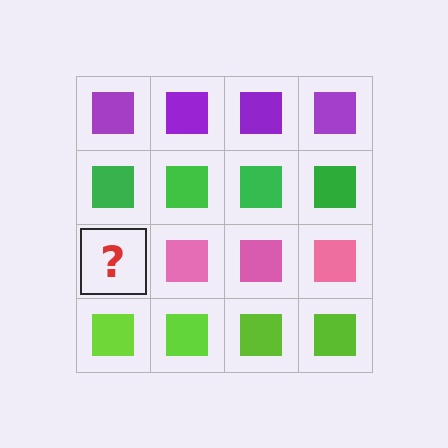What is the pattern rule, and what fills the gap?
The rule is that each row has a consistent color. The gap should be filled with a pink square.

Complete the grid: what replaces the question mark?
The question mark should be replaced with a pink square.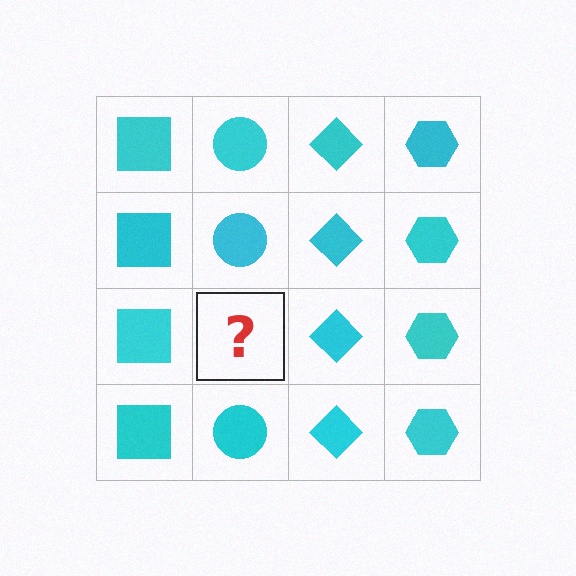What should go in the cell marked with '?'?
The missing cell should contain a cyan circle.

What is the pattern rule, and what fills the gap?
The rule is that each column has a consistent shape. The gap should be filled with a cyan circle.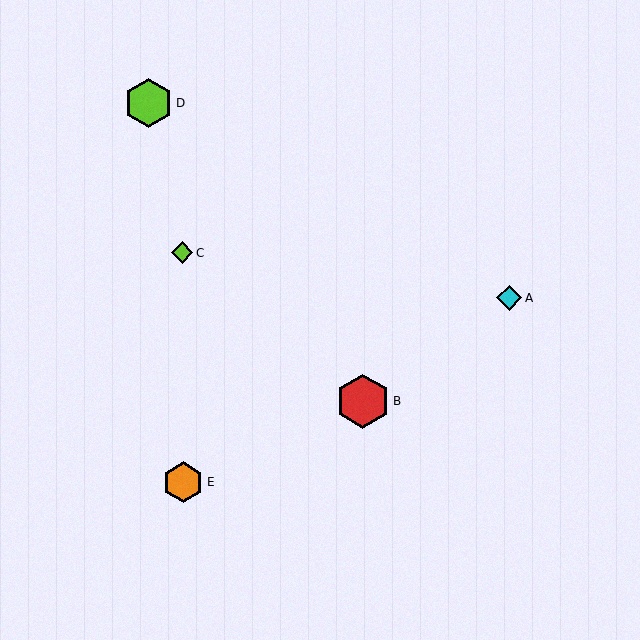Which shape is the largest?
The red hexagon (labeled B) is the largest.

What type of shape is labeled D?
Shape D is a lime hexagon.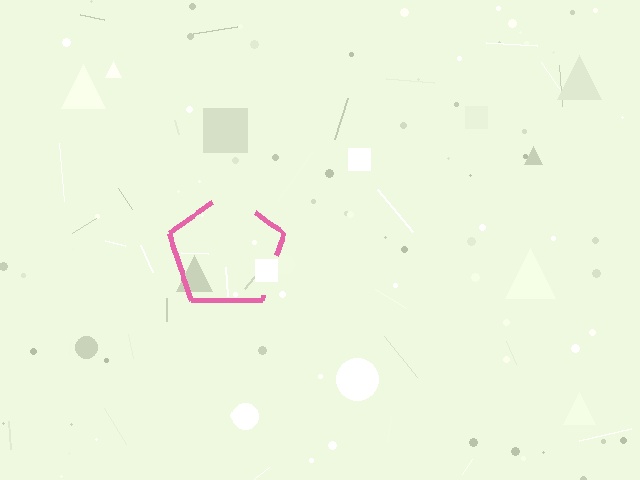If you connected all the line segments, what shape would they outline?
They would outline a pentagon.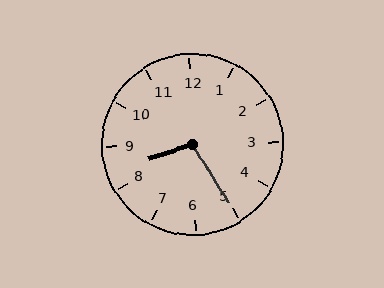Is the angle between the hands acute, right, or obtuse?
It is obtuse.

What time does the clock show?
8:25.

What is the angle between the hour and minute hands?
Approximately 102 degrees.